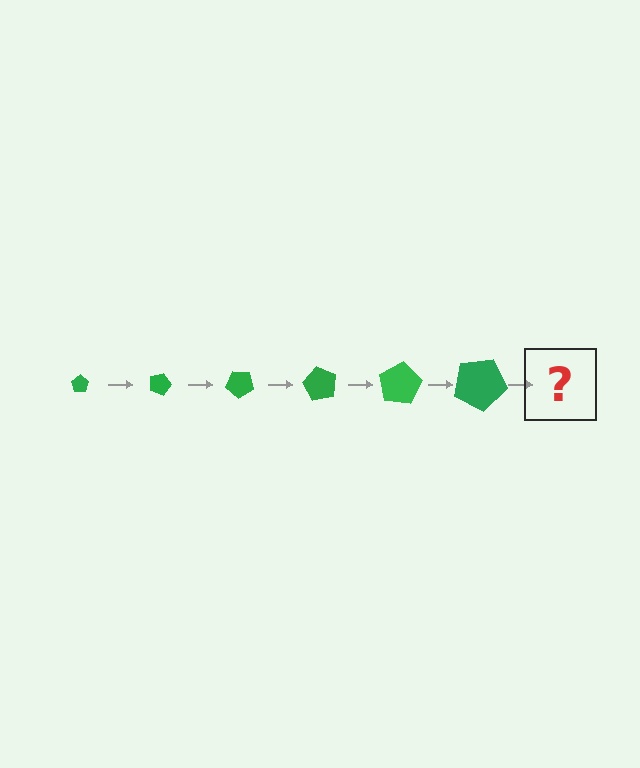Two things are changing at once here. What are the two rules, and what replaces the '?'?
The two rules are that the pentagon grows larger each step and it rotates 20 degrees each step. The '?' should be a pentagon, larger than the previous one and rotated 120 degrees from the start.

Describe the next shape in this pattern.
It should be a pentagon, larger than the previous one and rotated 120 degrees from the start.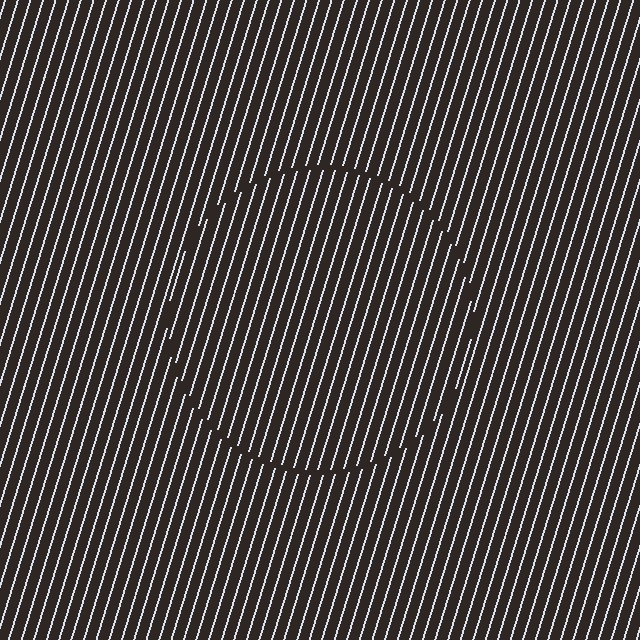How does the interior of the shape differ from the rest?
The interior of the shape contains the same grating, shifted by half a period — the contour is defined by the phase discontinuity where line-ends from the inner and outer gratings abut.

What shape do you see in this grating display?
An illusory circle. The interior of the shape contains the same grating, shifted by half a period — the contour is defined by the phase discontinuity where line-ends from the inner and outer gratings abut.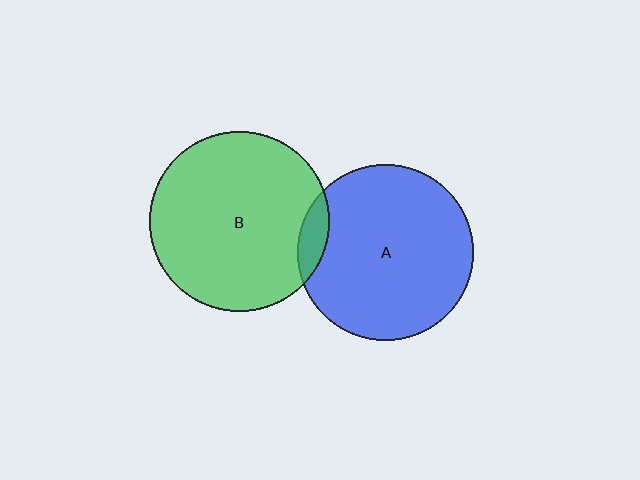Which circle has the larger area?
Circle B (green).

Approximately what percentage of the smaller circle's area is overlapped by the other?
Approximately 10%.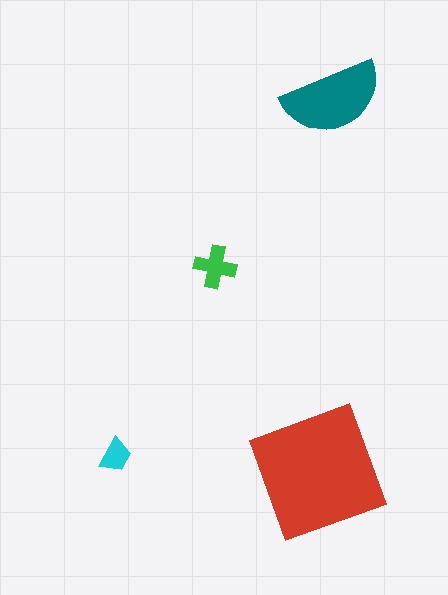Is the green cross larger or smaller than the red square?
Smaller.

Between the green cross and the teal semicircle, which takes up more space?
The teal semicircle.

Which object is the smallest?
The cyan trapezoid.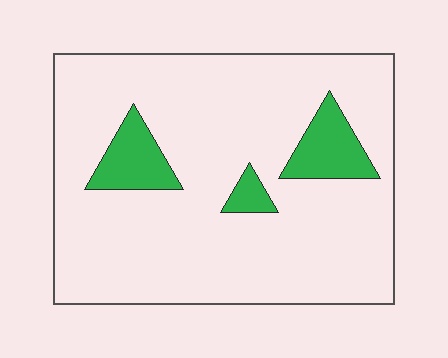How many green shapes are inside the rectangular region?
3.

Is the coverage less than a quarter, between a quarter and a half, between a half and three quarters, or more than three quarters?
Less than a quarter.